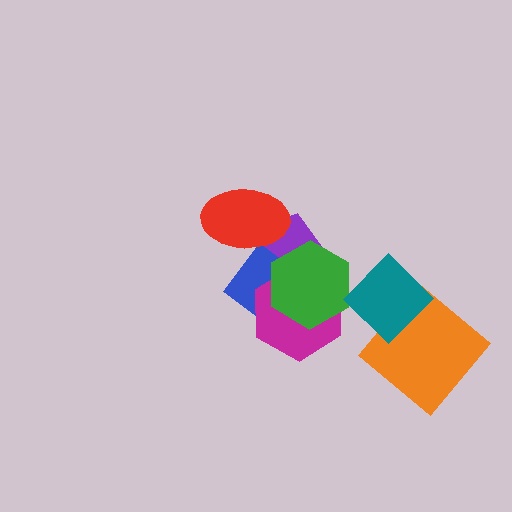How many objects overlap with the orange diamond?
1 object overlaps with the orange diamond.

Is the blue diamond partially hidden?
Yes, it is partially covered by another shape.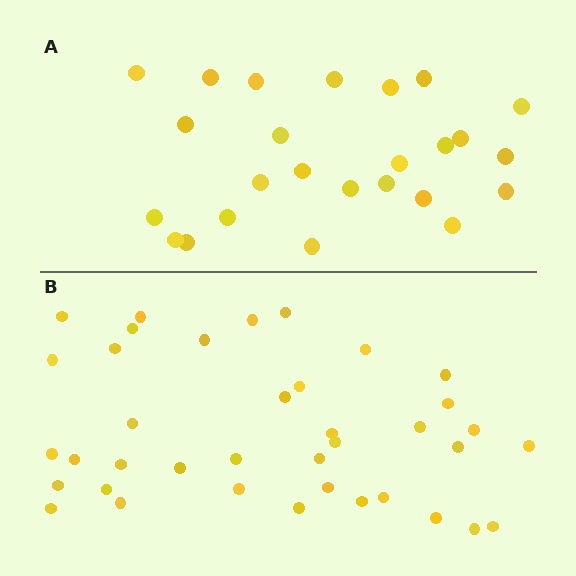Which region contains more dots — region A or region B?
Region B (the bottom region) has more dots.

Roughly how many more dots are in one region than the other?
Region B has approximately 15 more dots than region A.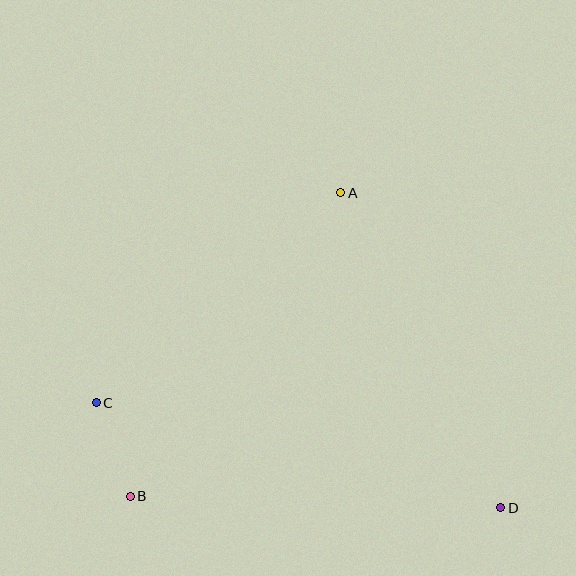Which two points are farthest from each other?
Points C and D are farthest from each other.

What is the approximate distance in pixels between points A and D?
The distance between A and D is approximately 353 pixels.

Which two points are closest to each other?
Points B and C are closest to each other.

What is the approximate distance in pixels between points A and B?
The distance between A and B is approximately 369 pixels.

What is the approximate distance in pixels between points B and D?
The distance between B and D is approximately 371 pixels.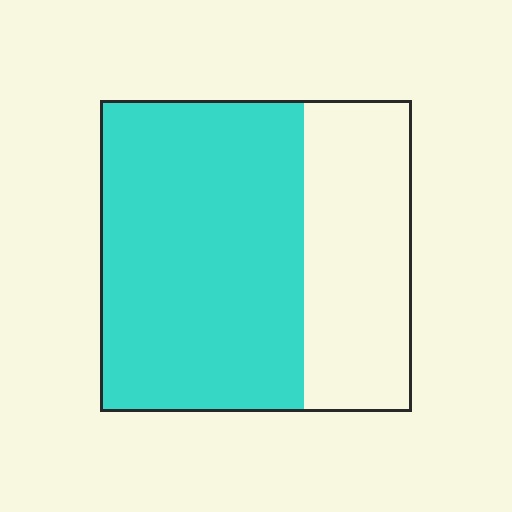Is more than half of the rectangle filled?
Yes.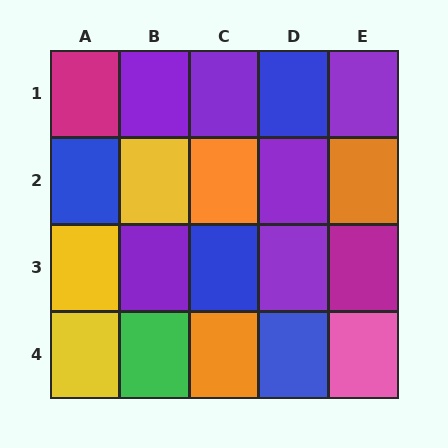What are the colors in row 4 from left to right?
Yellow, green, orange, blue, pink.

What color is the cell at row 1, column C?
Purple.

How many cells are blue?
4 cells are blue.